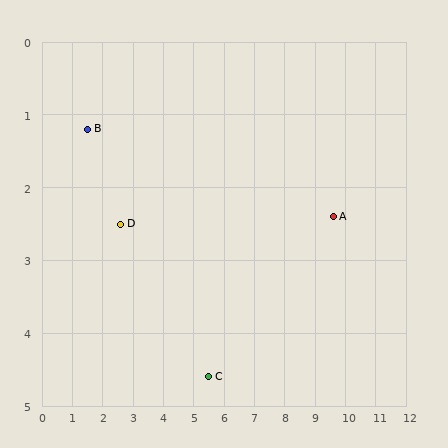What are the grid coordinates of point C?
Point C is at approximately (5.5, 4.6).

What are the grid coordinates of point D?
Point D is at approximately (2.6, 2.5).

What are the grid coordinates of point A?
Point A is at approximately (9.6, 2.4).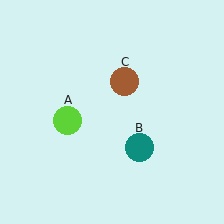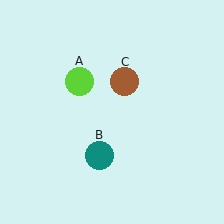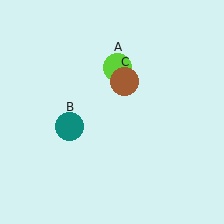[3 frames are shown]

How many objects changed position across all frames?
2 objects changed position: lime circle (object A), teal circle (object B).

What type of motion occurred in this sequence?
The lime circle (object A), teal circle (object B) rotated clockwise around the center of the scene.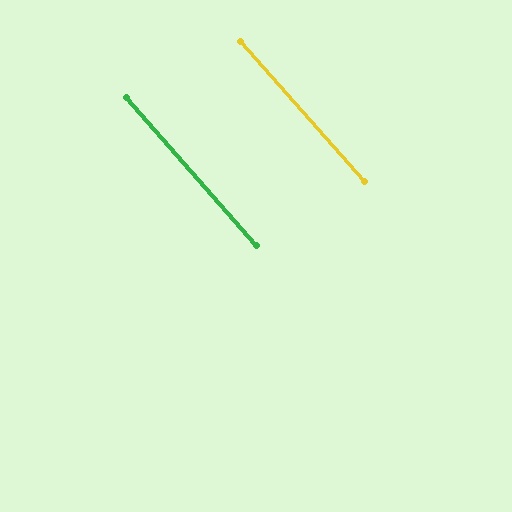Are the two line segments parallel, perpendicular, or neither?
Parallel — their directions differ by only 0.0°.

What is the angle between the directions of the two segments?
Approximately 0 degrees.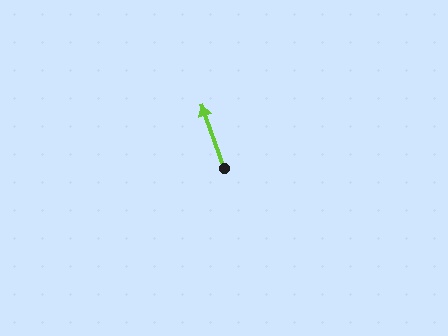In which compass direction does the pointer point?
North.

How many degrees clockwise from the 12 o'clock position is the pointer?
Approximately 340 degrees.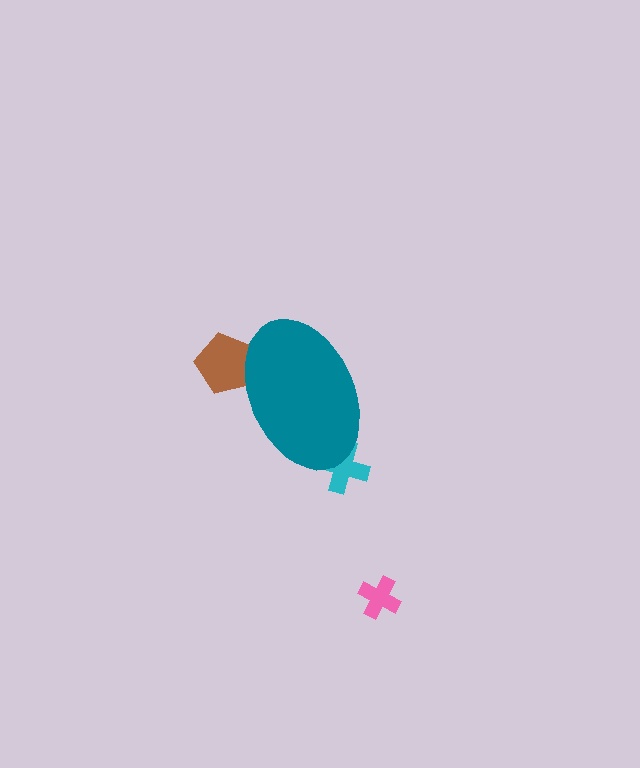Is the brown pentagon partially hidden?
Yes, the brown pentagon is partially hidden behind the teal ellipse.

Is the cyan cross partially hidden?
Yes, the cyan cross is partially hidden behind the teal ellipse.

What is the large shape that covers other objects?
A teal ellipse.